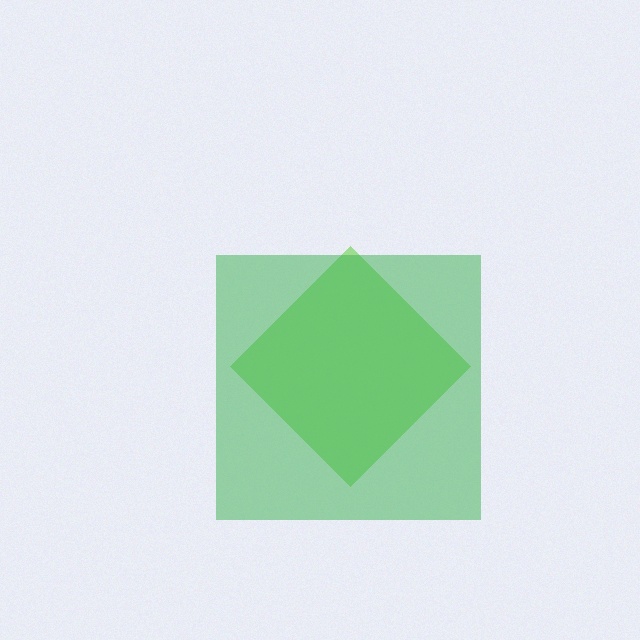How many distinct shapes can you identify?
There are 2 distinct shapes: a lime diamond, a green square.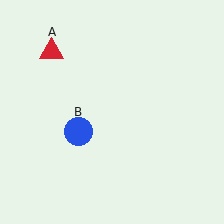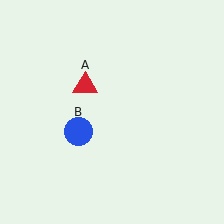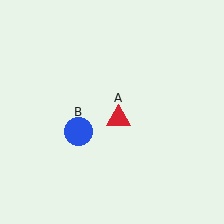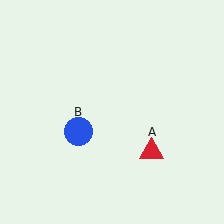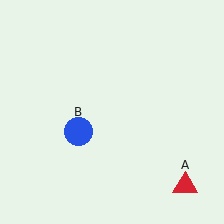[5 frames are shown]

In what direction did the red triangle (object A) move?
The red triangle (object A) moved down and to the right.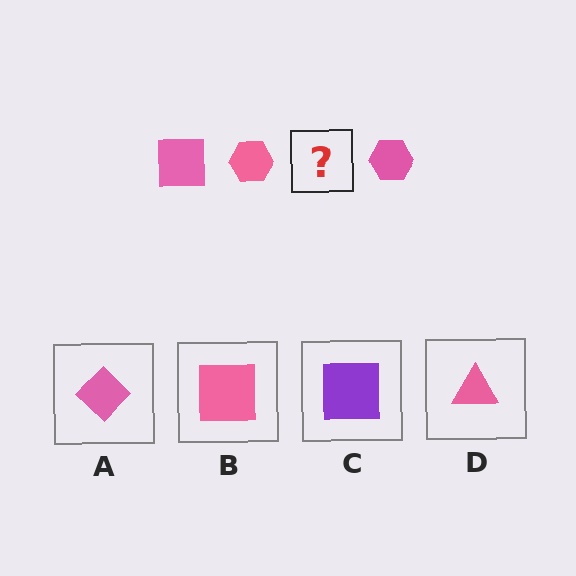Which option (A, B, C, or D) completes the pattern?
B.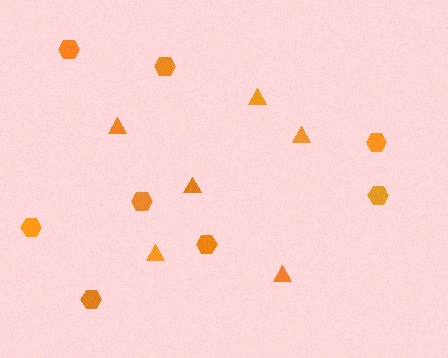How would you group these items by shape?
There are 2 groups: one group of hexagons (8) and one group of triangles (6).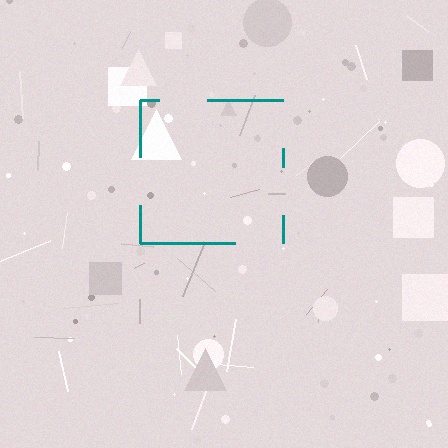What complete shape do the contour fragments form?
The contour fragments form a square.